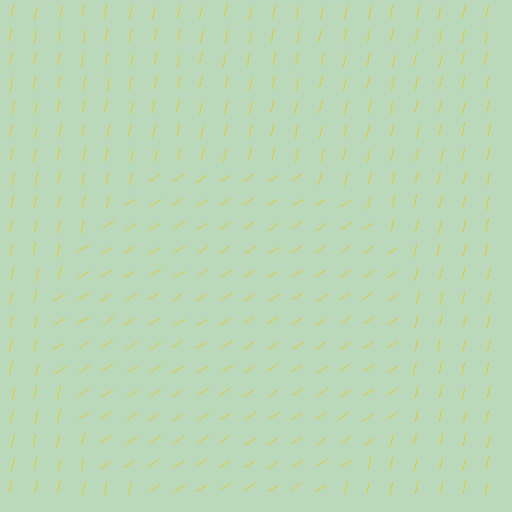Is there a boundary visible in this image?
Yes, there is a texture boundary formed by a change in line orientation.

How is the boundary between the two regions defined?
The boundary is defined purely by a change in line orientation (approximately 45 degrees difference). All lines are the same color and thickness.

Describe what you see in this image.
The image is filled with small yellow line segments. A circle region in the image has lines oriented differently from the surrounding lines, creating a visible texture boundary.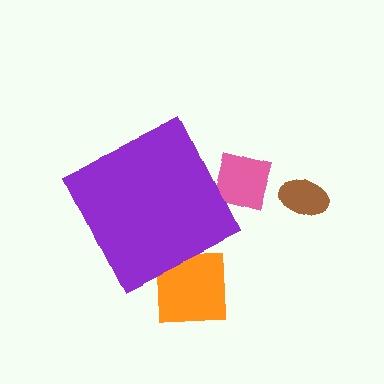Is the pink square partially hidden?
Yes, the pink square is partially hidden behind the purple diamond.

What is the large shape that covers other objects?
A purple diamond.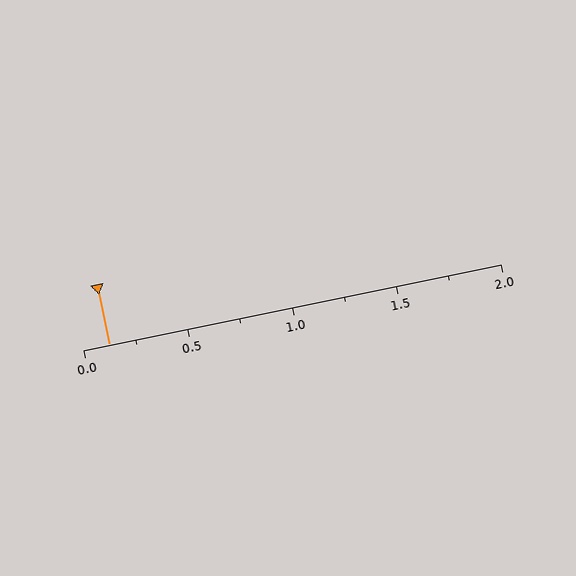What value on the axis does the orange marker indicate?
The marker indicates approximately 0.12.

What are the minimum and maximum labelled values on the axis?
The axis runs from 0.0 to 2.0.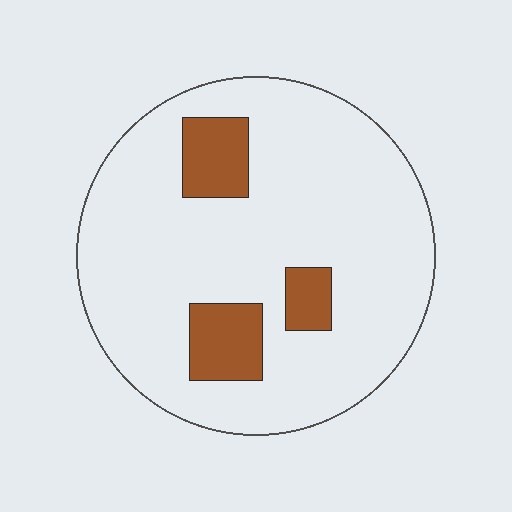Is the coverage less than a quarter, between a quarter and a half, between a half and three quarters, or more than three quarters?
Less than a quarter.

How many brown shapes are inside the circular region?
3.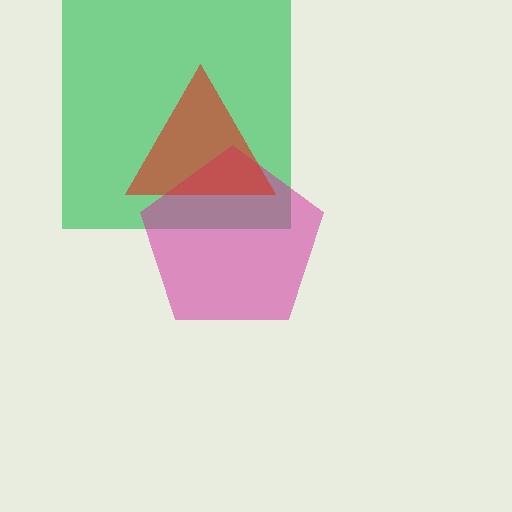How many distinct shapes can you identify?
There are 3 distinct shapes: a green square, a magenta pentagon, a red triangle.